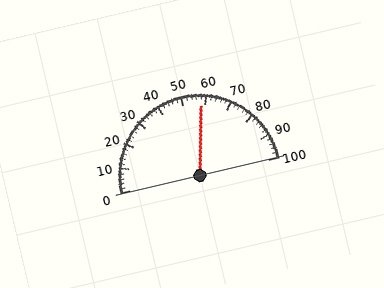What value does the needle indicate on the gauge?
The needle indicates approximately 58.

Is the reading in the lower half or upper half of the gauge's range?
The reading is in the upper half of the range (0 to 100).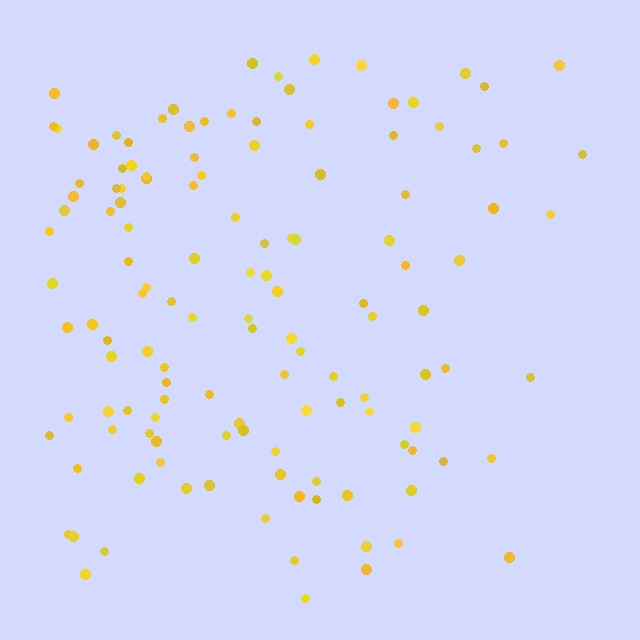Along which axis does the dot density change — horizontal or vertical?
Horizontal.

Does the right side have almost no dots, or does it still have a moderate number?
Still a moderate number, just noticeably fewer than the left.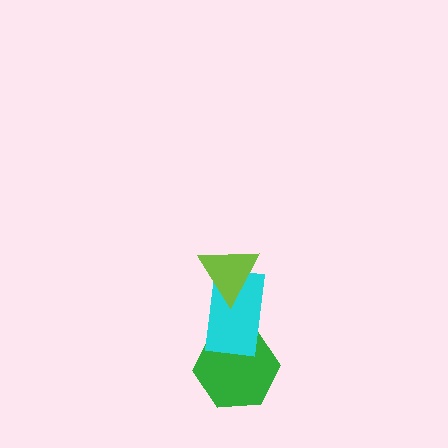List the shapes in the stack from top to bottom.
From top to bottom: the lime triangle, the cyan rectangle, the green hexagon.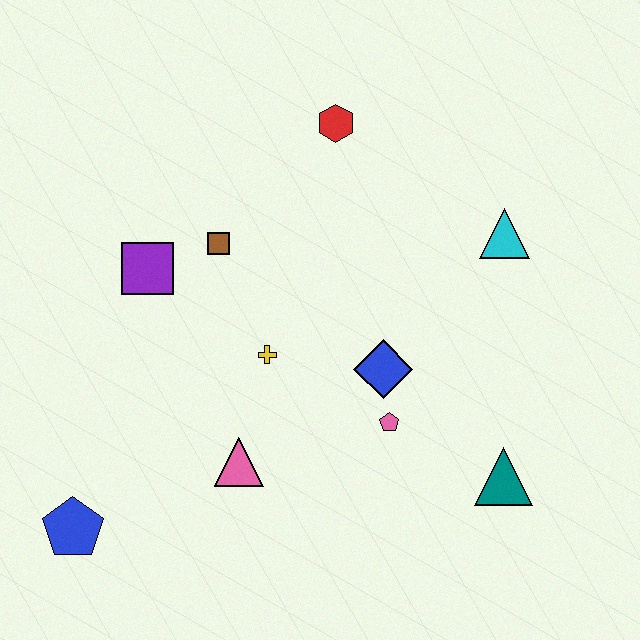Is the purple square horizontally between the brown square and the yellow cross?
No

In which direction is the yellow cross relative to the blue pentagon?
The yellow cross is to the right of the blue pentagon.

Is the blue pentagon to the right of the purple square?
No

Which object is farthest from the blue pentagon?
The cyan triangle is farthest from the blue pentagon.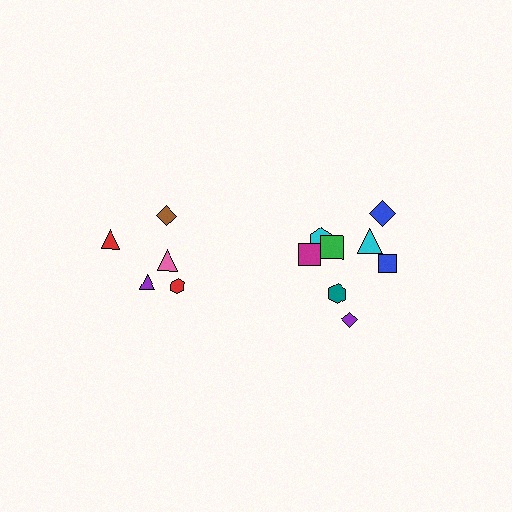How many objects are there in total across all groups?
There are 13 objects.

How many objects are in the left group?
There are 5 objects.